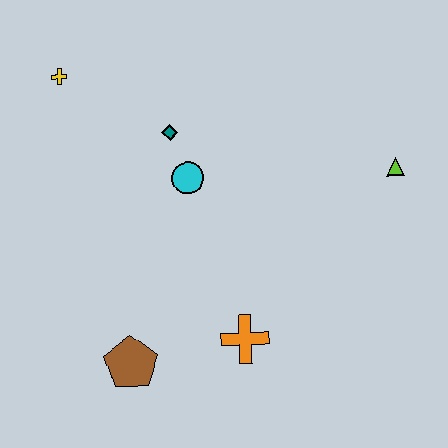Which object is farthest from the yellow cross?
The lime triangle is farthest from the yellow cross.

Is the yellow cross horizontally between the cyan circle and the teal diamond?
No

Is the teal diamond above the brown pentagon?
Yes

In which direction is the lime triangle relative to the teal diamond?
The lime triangle is to the right of the teal diamond.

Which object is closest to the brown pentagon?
The orange cross is closest to the brown pentagon.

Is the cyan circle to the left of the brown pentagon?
No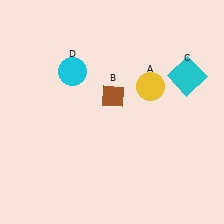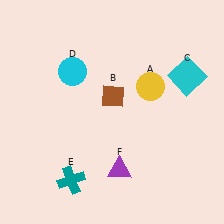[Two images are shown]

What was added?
A teal cross (E), a purple triangle (F) were added in Image 2.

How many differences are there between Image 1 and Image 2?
There are 2 differences between the two images.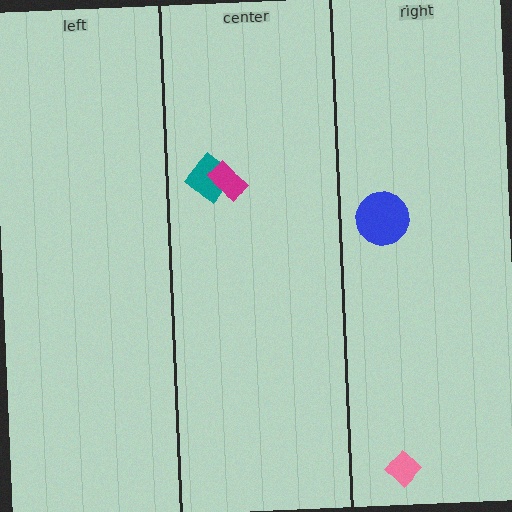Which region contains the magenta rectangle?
The center region.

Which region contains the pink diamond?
The right region.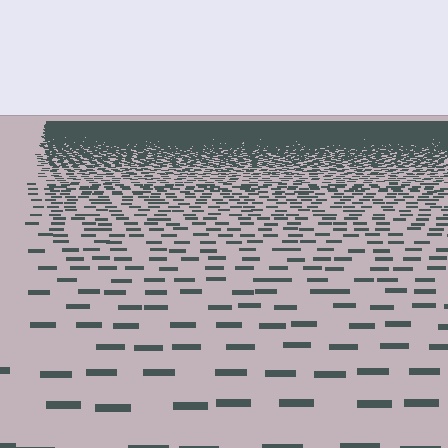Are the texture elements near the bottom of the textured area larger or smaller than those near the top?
Larger. Near the bottom, elements are closer to the viewer and appear at a bigger on-screen size.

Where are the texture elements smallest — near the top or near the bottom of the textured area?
Near the top.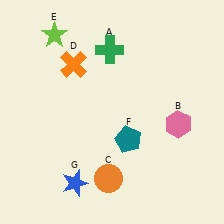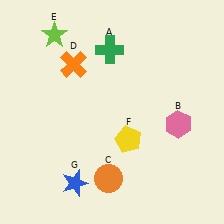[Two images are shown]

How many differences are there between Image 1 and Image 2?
There is 1 difference between the two images.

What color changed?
The pentagon (F) changed from teal in Image 1 to yellow in Image 2.